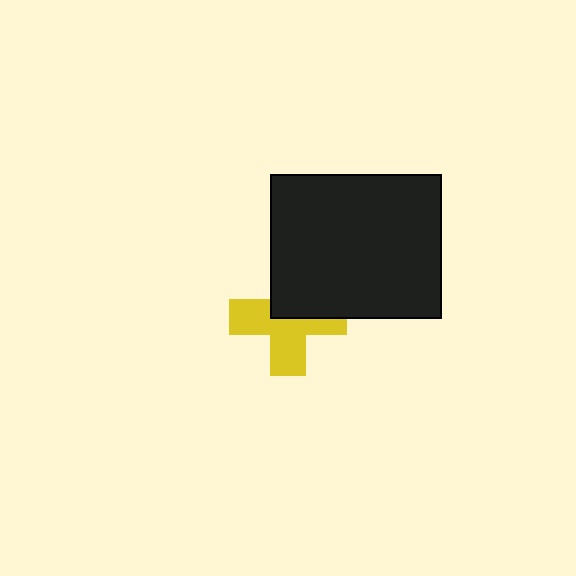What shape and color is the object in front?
The object in front is a black rectangle.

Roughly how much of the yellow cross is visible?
About half of it is visible (roughly 57%).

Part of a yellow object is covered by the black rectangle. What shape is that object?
It is a cross.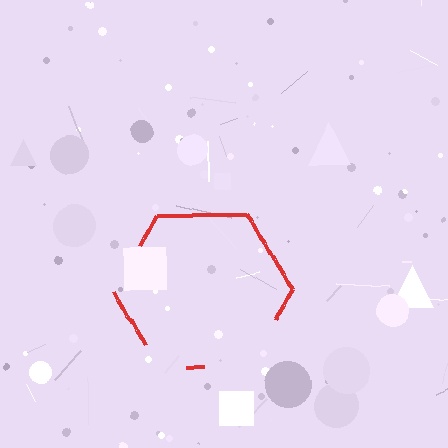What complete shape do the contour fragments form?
The contour fragments form a hexagon.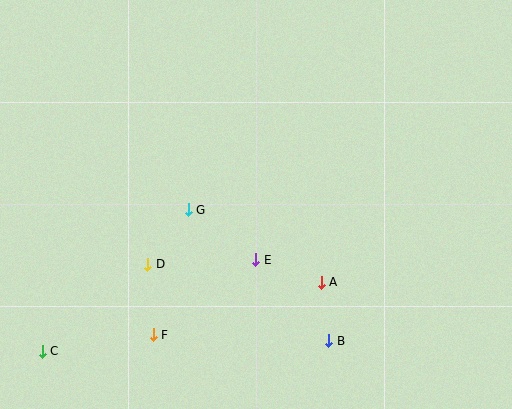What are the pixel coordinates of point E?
Point E is at (256, 260).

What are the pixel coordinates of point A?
Point A is at (321, 282).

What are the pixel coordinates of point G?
Point G is at (188, 210).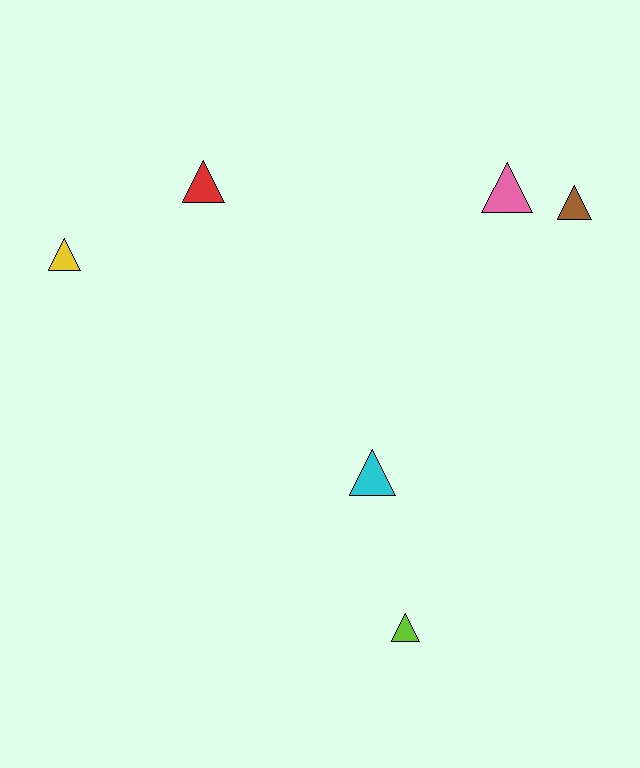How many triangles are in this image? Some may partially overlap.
There are 6 triangles.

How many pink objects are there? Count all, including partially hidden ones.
There is 1 pink object.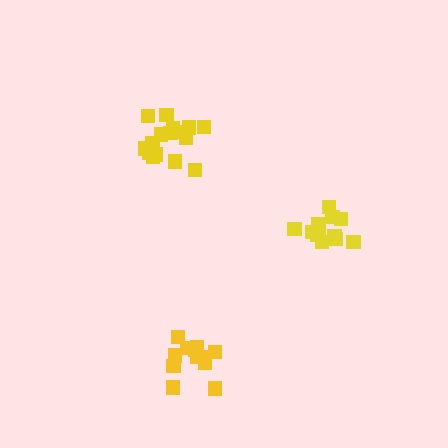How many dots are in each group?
Group 1: 16 dots, Group 2: 12 dots, Group 3: 13 dots (41 total).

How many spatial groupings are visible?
There are 3 spatial groupings.